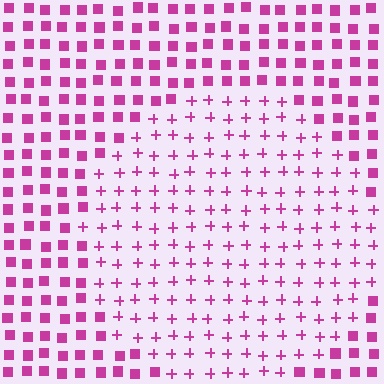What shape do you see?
I see a circle.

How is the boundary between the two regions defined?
The boundary is defined by a change in element shape: plus signs inside vs. squares outside. All elements share the same color and spacing.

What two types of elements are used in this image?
The image uses plus signs inside the circle region and squares outside it.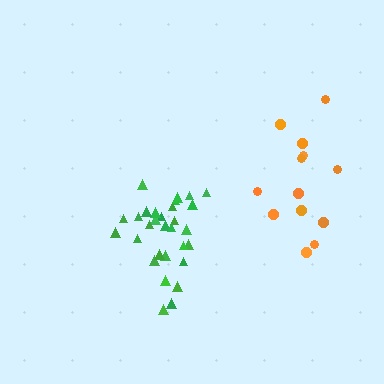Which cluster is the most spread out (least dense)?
Orange.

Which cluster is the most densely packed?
Green.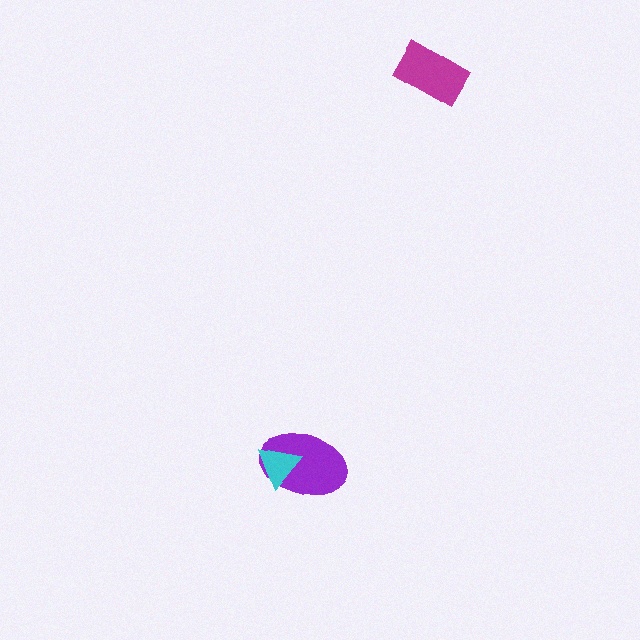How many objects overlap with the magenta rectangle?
0 objects overlap with the magenta rectangle.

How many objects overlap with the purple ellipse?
1 object overlaps with the purple ellipse.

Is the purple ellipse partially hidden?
Yes, it is partially covered by another shape.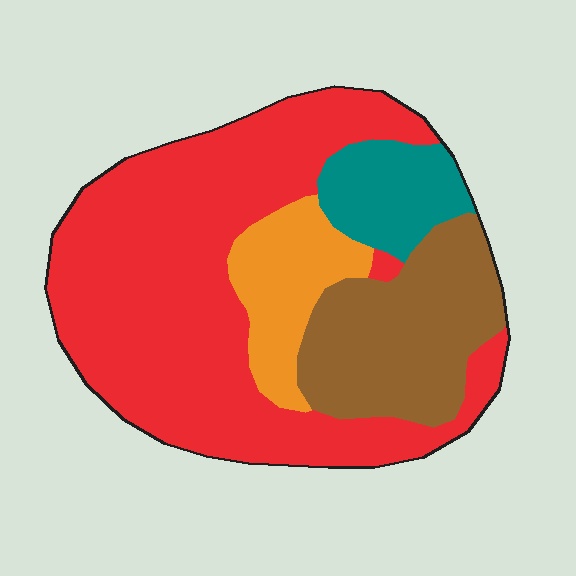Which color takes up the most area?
Red, at roughly 55%.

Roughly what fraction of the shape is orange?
Orange takes up about one eighth (1/8) of the shape.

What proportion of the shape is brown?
Brown takes up about one fifth (1/5) of the shape.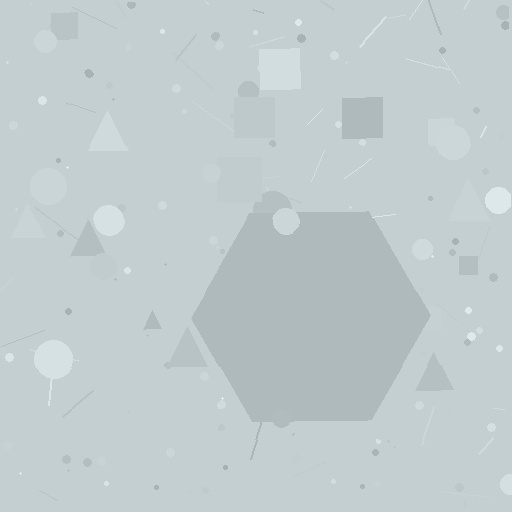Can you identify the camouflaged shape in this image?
The camouflaged shape is a hexagon.